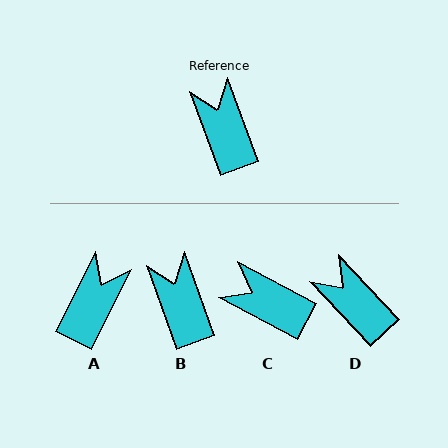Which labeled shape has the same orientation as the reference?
B.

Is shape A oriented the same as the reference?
No, it is off by about 47 degrees.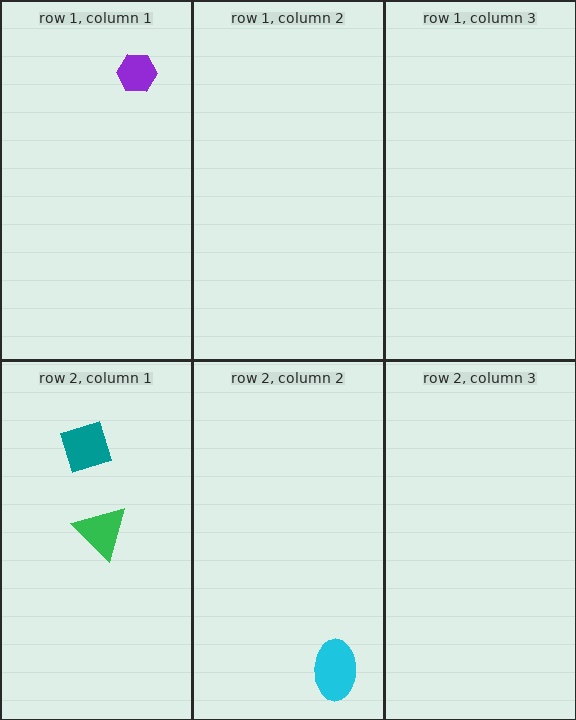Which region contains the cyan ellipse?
The row 2, column 2 region.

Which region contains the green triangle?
The row 2, column 1 region.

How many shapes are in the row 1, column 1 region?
1.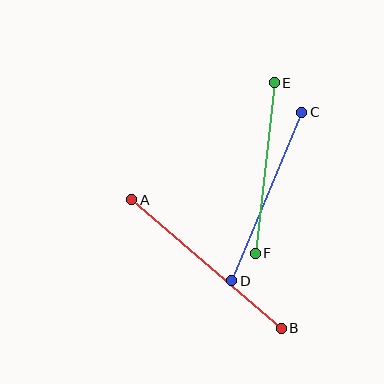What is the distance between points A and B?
The distance is approximately 197 pixels.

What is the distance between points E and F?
The distance is approximately 171 pixels.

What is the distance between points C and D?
The distance is approximately 183 pixels.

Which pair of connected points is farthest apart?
Points A and B are farthest apart.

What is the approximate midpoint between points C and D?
The midpoint is at approximately (267, 196) pixels.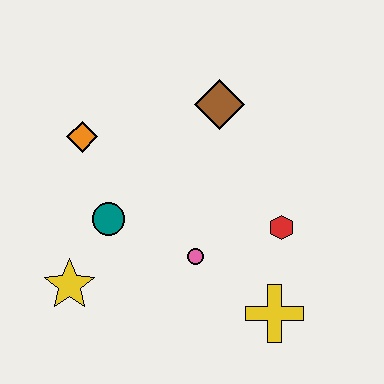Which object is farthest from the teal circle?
The yellow cross is farthest from the teal circle.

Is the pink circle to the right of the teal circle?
Yes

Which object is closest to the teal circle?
The yellow star is closest to the teal circle.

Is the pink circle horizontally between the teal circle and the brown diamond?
Yes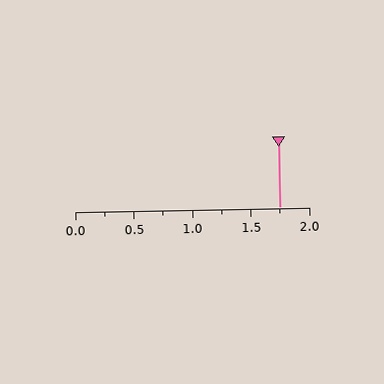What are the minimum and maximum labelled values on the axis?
The axis runs from 0.0 to 2.0.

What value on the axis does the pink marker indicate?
The marker indicates approximately 1.75.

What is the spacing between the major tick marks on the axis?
The major ticks are spaced 0.5 apart.